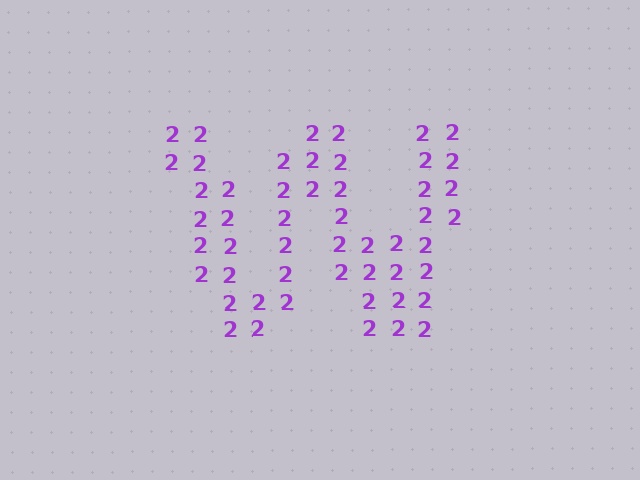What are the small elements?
The small elements are digit 2's.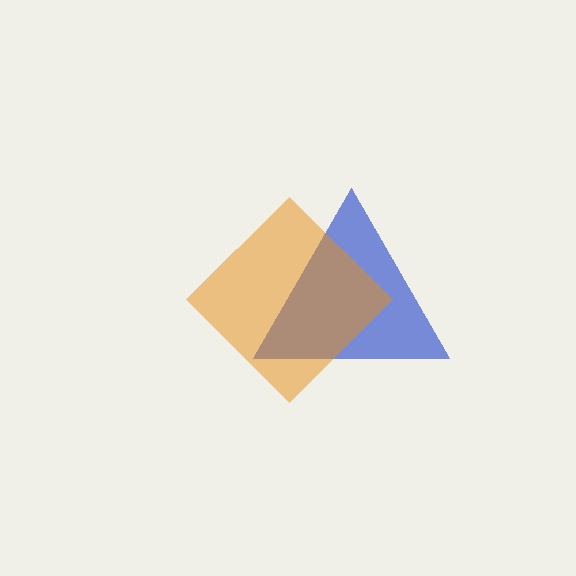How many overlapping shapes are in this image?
There are 2 overlapping shapes in the image.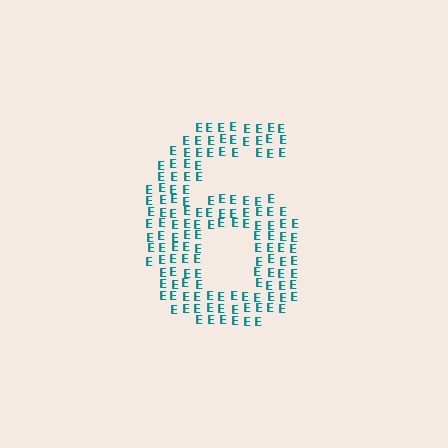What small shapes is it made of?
It is made of small letter E's.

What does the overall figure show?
The overall figure shows the digit 6.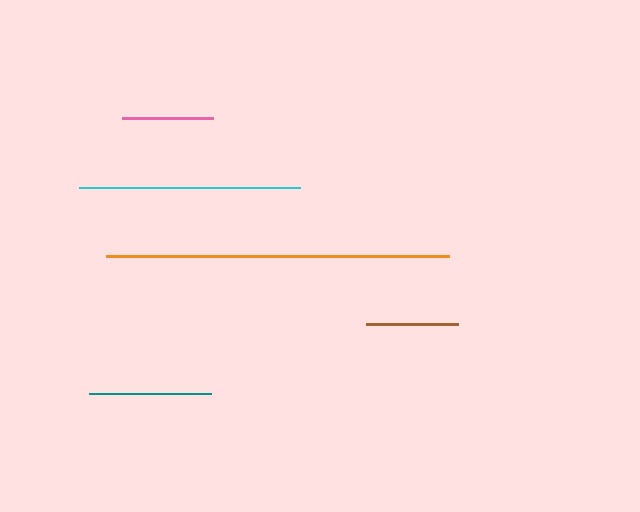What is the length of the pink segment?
The pink segment is approximately 91 pixels long.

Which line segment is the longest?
The orange line is the longest at approximately 344 pixels.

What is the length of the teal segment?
The teal segment is approximately 122 pixels long.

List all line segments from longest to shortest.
From longest to shortest: orange, cyan, teal, brown, pink.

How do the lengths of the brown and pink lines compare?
The brown and pink lines are approximately the same length.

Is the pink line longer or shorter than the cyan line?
The cyan line is longer than the pink line.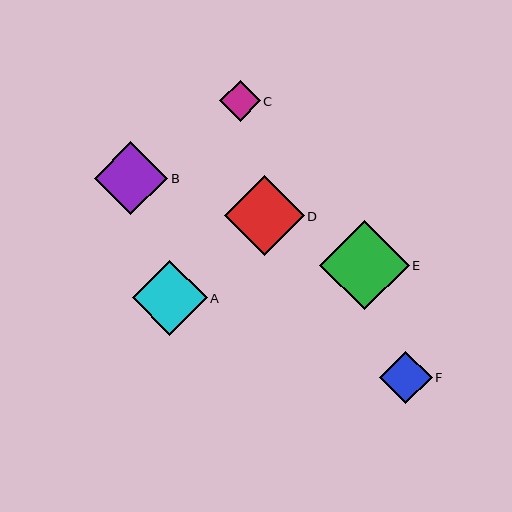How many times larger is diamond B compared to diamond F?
Diamond B is approximately 1.4 times the size of diamond F.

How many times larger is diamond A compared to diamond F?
Diamond A is approximately 1.4 times the size of diamond F.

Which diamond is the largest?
Diamond E is the largest with a size of approximately 89 pixels.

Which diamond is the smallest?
Diamond C is the smallest with a size of approximately 41 pixels.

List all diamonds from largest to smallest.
From largest to smallest: E, D, A, B, F, C.